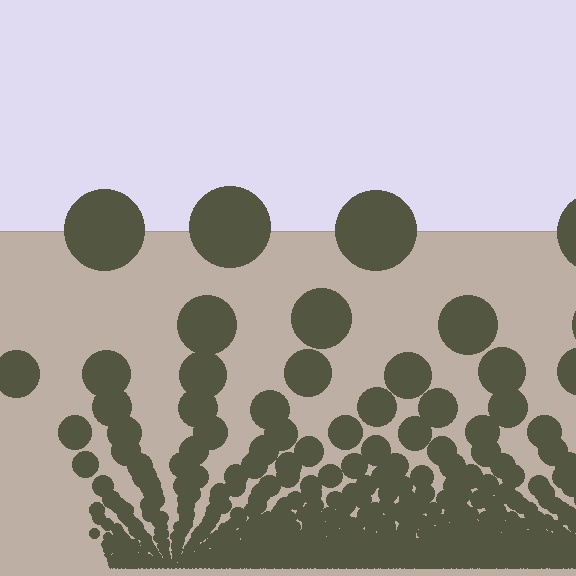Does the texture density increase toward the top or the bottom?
Density increases toward the bottom.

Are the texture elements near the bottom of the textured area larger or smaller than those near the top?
Smaller. The gradient is inverted — elements near the bottom are smaller and denser.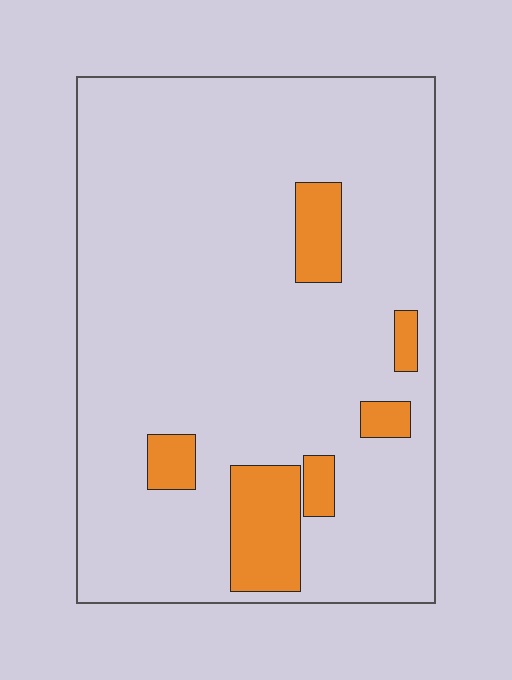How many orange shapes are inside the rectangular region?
6.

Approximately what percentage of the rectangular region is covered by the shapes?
Approximately 10%.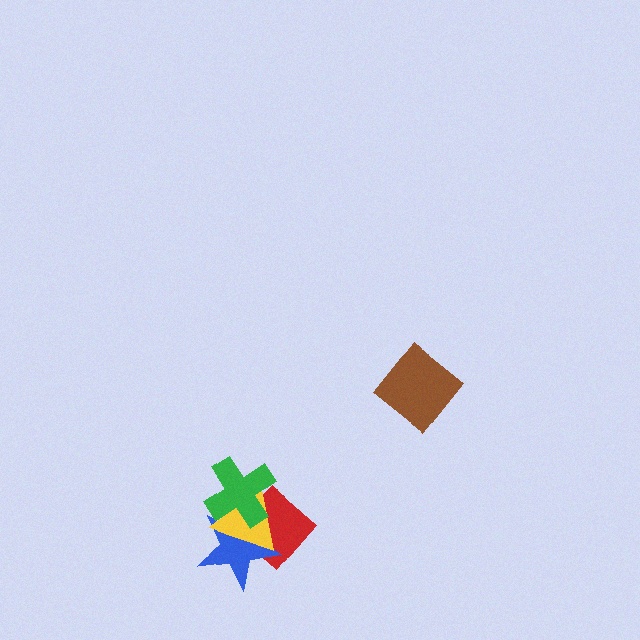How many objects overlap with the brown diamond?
0 objects overlap with the brown diamond.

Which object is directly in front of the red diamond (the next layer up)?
The blue star is directly in front of the red diamond.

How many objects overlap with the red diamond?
3 objects overlap with the red diamond.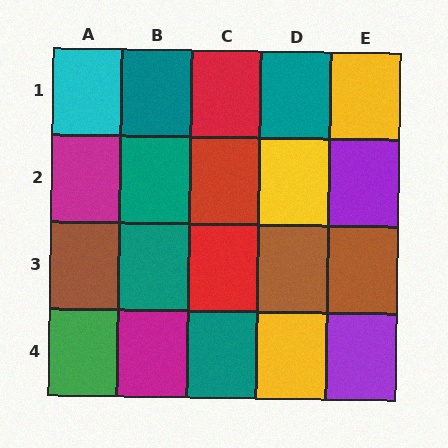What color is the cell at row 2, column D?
Yellow.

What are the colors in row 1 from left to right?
Cyan, teal, red, teal, yellow.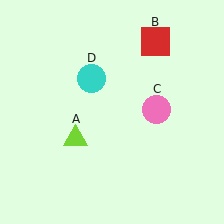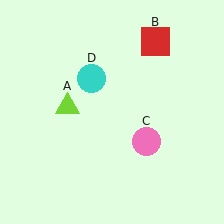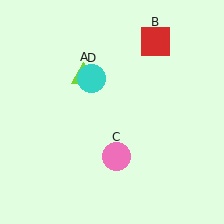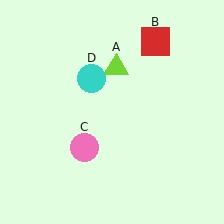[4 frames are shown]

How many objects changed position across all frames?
2 objects changed position: lime triangle (object A), pink circle (object C).